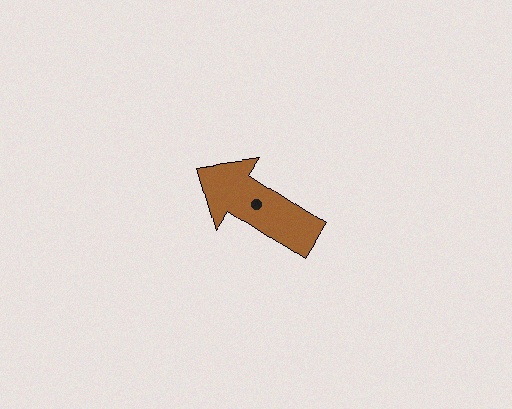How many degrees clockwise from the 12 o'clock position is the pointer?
Approximately 303 degrees.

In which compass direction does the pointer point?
Northwest.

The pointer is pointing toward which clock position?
Roughly 10 o'clock.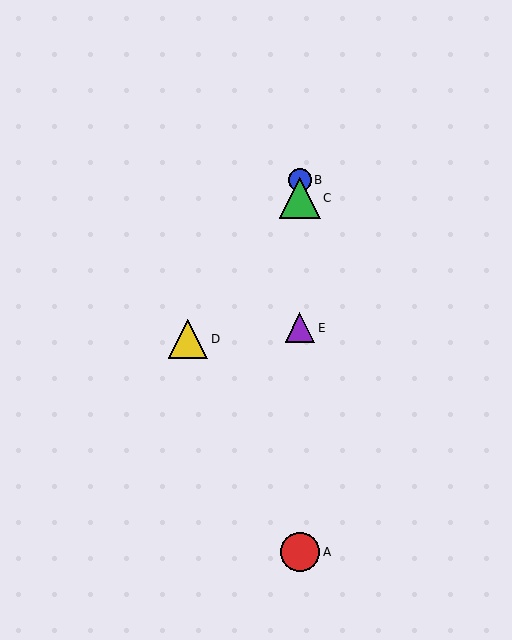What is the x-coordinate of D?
Object D is at x≈188.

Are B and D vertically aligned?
No, B is at x≈300 and D is at x≈188.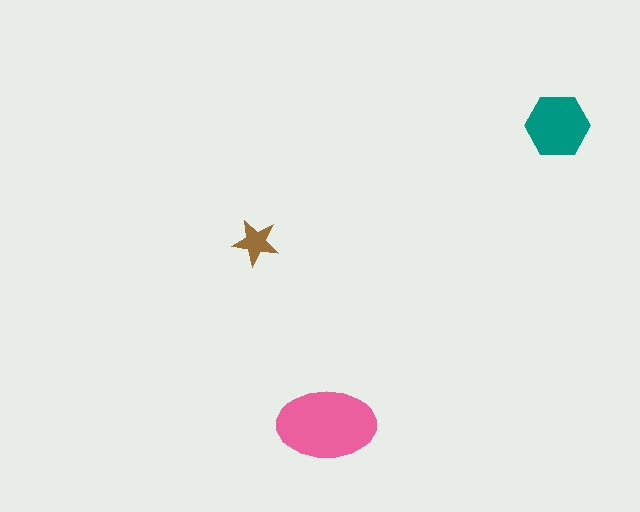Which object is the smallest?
The brown star.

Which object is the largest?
The pink ellipse.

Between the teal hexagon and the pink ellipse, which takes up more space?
The pink ellipse.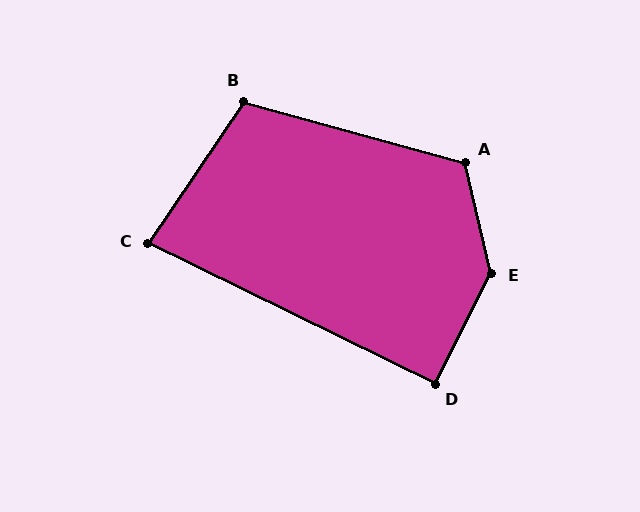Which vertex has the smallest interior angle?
C, at approximately 82 degrees.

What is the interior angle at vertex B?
Approximately 108 degrees (obtuse).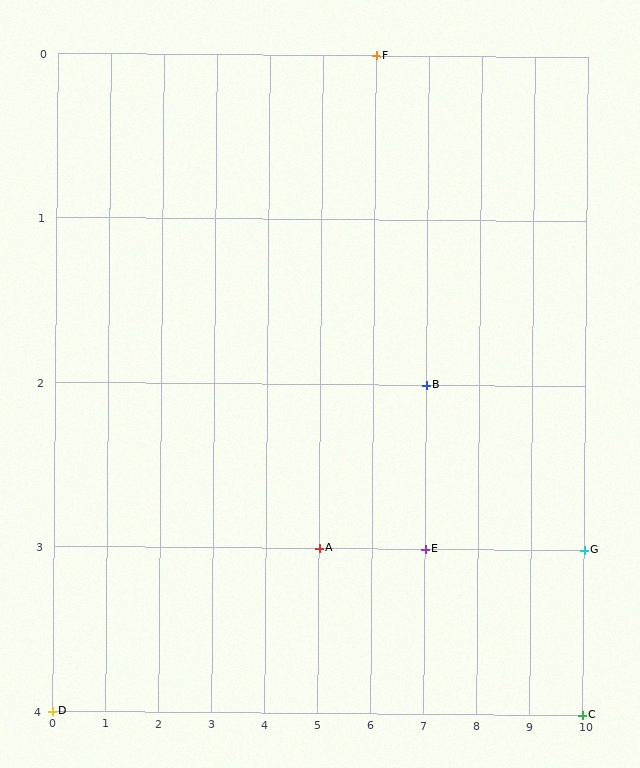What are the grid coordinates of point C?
Point C is at grid coordinates (10, 4).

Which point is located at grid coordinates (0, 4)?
Point D is at (0, 4).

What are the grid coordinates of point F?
Point F is at grid coordinates (6, 0).